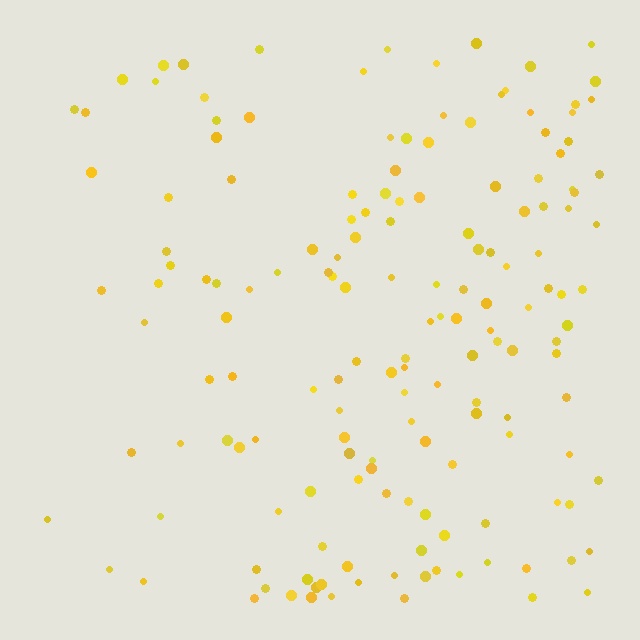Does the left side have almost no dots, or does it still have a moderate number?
Still a moderate number, just noticeably fewer than the right.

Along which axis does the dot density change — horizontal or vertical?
Horizontal.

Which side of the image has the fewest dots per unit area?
The left.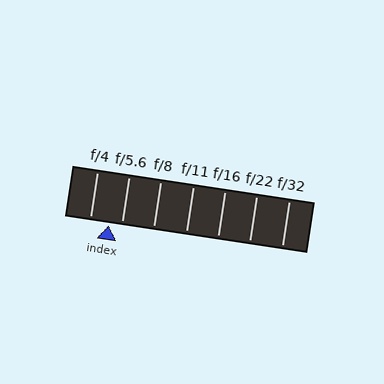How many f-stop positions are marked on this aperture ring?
There are 7 f-stop positions marked.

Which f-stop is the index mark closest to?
The index mark is closest to f/5.6.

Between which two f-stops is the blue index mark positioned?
The index mark is between f/4 and f/5.6.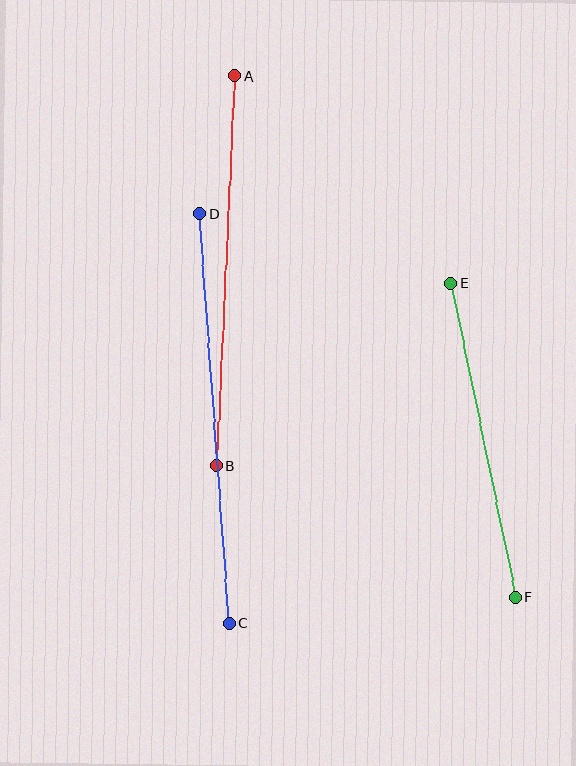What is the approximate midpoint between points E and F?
The midpoint is at approximately (483, 440) pixels.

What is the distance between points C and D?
The distance is approximately 411 pixels.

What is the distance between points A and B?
The distance is approximately 390 pixels.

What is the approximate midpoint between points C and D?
The midpoint is at approximately (214, 419) pixels.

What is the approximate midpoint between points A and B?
The midpoint is at approximately (225, 271) pixels.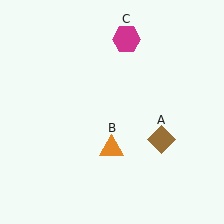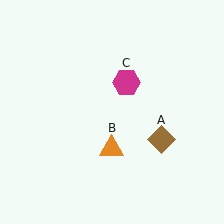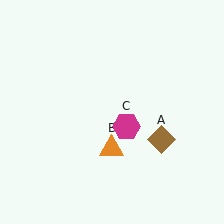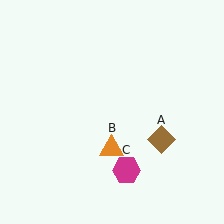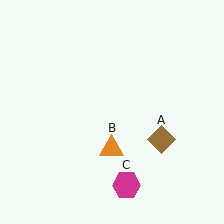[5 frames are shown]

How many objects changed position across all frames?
1 object changed position: magenta hexagon (object C).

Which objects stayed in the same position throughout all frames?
Brown diamond (object A) and orange triangle (object B) remained stationary.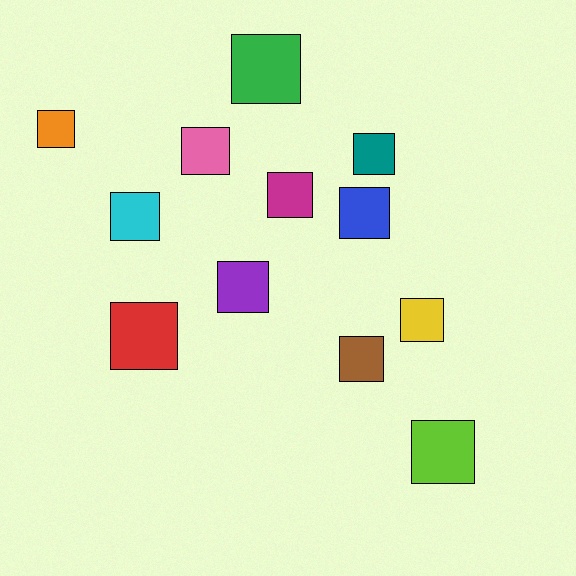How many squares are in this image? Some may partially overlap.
There are 12 squares.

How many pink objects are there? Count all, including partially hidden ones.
There is 1 pink object.